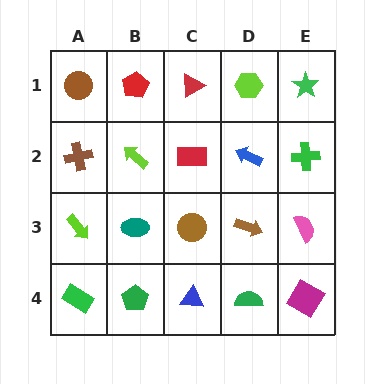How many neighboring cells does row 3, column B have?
4.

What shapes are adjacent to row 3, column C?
A red rectangle (row 2, column C), a blue triangle (row 4, column C), a teal ellipse (row 3, column B), a brown arrow (row 3, column D).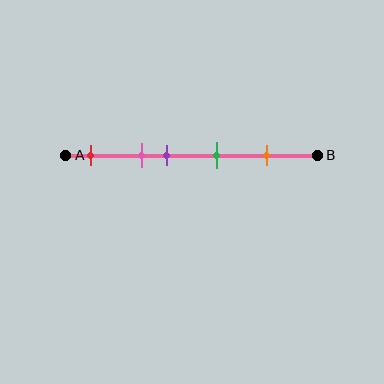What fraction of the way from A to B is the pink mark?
The pink mark is approximately 30% (0.3) of the way from A to B.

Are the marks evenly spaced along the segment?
No, the marks are not evenly spaced.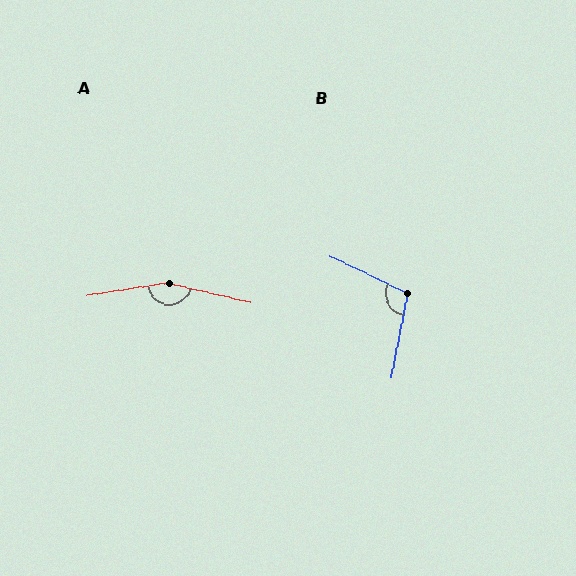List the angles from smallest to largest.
B (105°), A (158°).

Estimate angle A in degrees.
Approximately 158 degrees.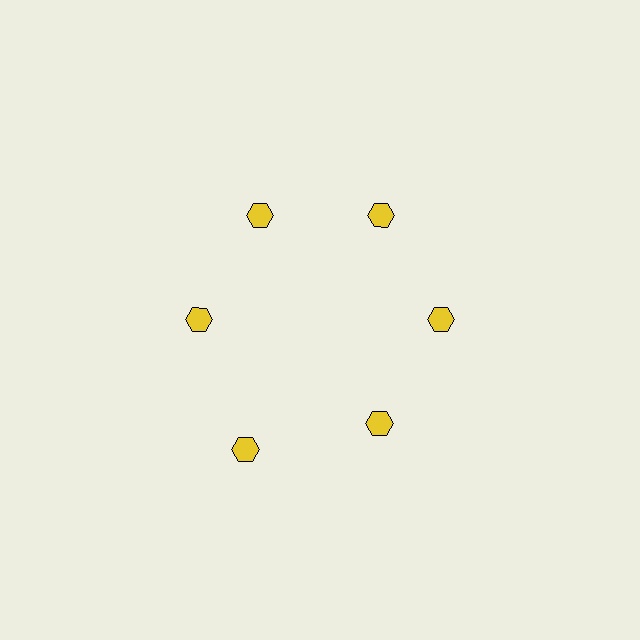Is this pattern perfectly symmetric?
No. The 6 yellow hexagons are arranged in a ring, but one element near the 7 o'clock position is pushed outward from the center, breaking the 6-fold rotational symmetry.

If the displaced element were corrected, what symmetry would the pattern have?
It would have 6-fold rotational symmetry — the pattern would map onto itself every 60 degrees.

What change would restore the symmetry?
The symmetry would be restored by moving it inward, back onto the ring so that all 6 hexagons sit at equal angles and equal distance from the center.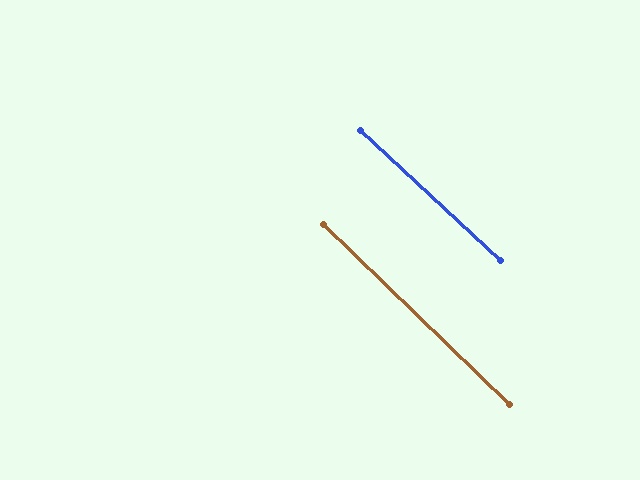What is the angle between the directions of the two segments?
Approximately 1 degree.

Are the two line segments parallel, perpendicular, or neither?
Parallel — their directions differ by only 1.2°.